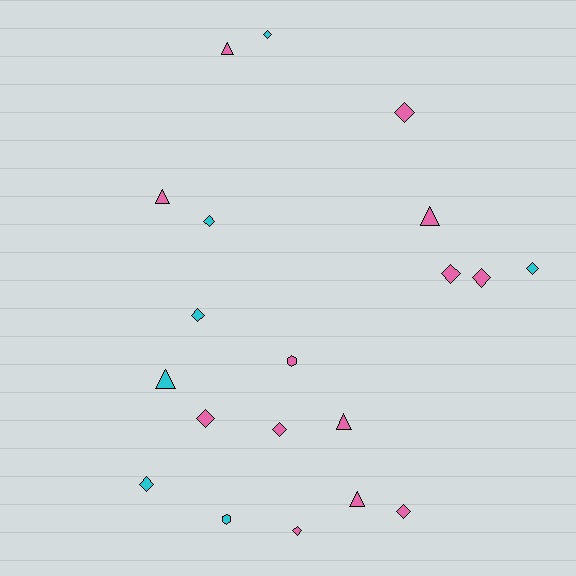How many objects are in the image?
There are 20 objects.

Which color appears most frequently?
Pink, with 13 objects.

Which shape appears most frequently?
Diamond, with 12 objects.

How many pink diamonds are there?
There are 7 pink diamonds.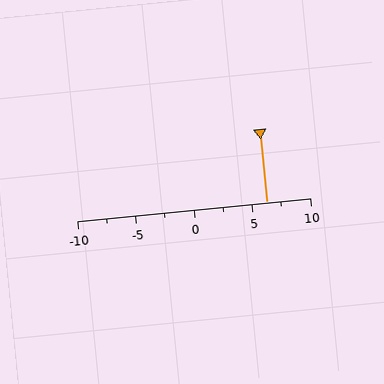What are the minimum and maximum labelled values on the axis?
The axis runs from -10 to 10.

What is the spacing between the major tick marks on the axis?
The major ticks are spaced 5 apart.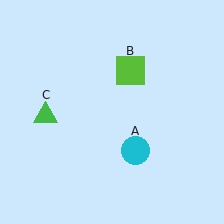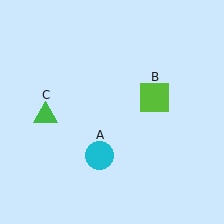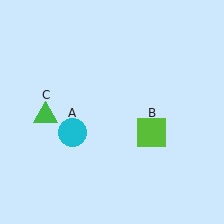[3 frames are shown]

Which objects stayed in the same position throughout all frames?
Green triangle (object C) remained stationary.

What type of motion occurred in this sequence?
The cyan circle (object A), lime square (object B) rotated clockwise around the center of the scene.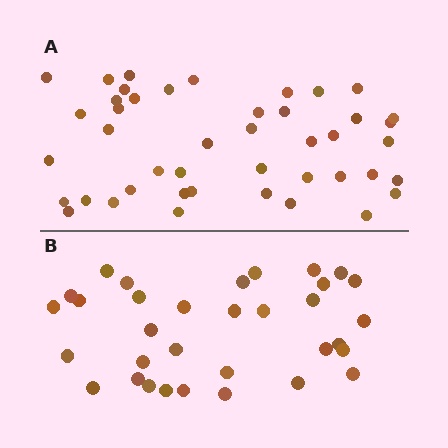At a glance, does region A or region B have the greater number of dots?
Region A (the top region) has more dots.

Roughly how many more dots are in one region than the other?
Region A has roughly 12 or so more dots than region B.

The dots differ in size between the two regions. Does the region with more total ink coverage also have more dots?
No. Region B has more total ink coverage because its dots are larger, but region A actually contains more individual dots. Total area can be misleading — the number of items is what matters here.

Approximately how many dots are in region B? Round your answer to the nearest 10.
About 30 dots. (The exact count is 33, which rounds to 30.)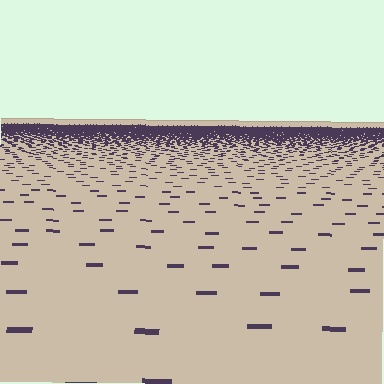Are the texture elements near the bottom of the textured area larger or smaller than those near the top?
Larger. Near the bottom, elements are closer to the viewer and appear at a bigger on-screen size.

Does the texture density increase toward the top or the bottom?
Density increases toward the top.